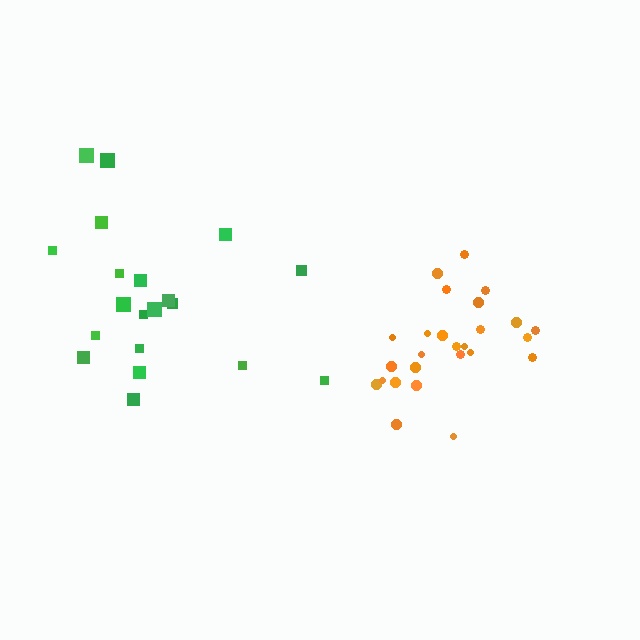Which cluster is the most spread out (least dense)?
Green.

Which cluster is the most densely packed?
Orange.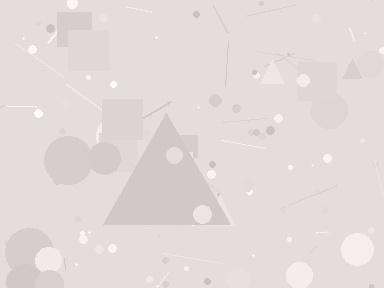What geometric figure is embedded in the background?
A triangle is embedded in the background.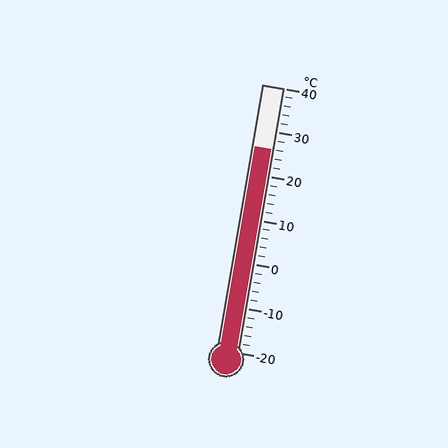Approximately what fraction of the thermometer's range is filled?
The thermometer is filled to approximately 75% of its range.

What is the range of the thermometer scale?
The thermometer scale ranges from -20°C to 40°C.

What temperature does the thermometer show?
The thermometer shows approximately 26°C.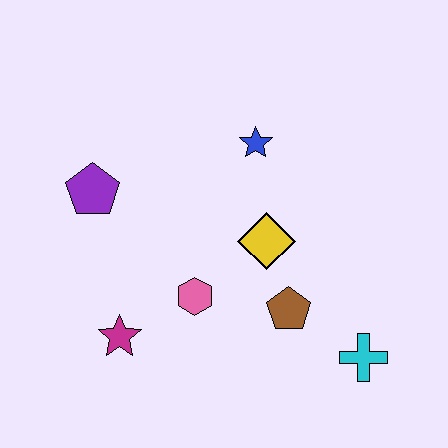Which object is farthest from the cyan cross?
The purple pentagon is farthest from the cyan cross.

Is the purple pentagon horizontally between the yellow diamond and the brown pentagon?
No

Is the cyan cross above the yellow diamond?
No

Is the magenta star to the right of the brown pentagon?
No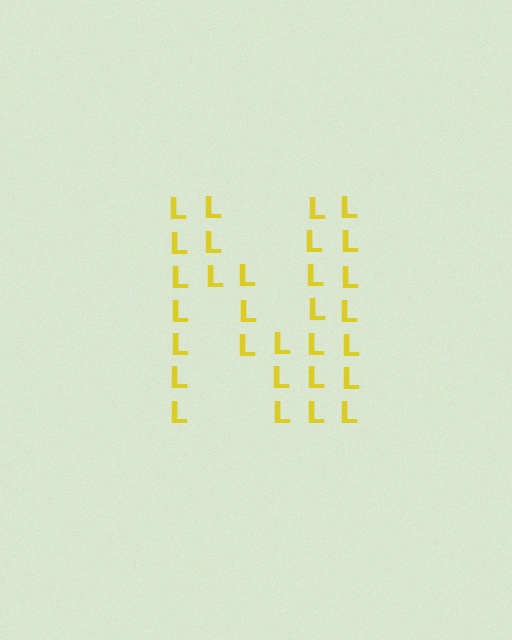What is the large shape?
The large shape is the letter N.